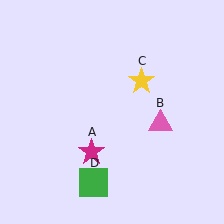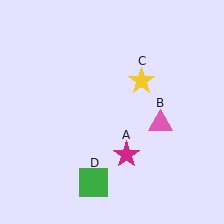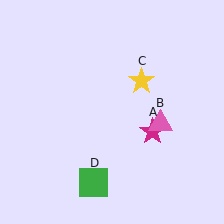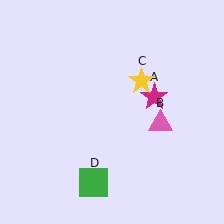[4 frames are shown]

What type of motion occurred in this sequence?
The magenta star (object A) rotated counterclockwise around the center of the scene.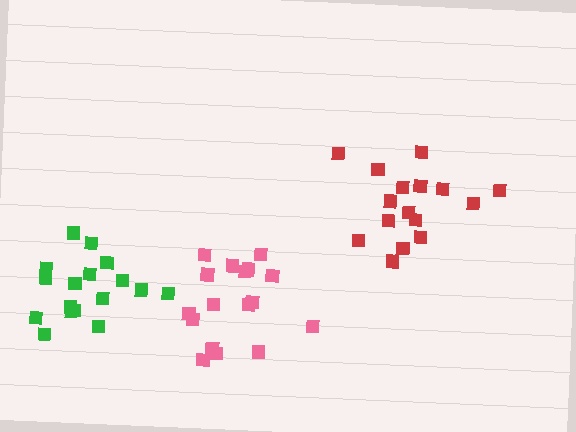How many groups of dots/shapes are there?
There are 3 groups.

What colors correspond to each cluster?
The clusters are colored: pink, red, green.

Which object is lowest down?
The pink cluster is bottommost.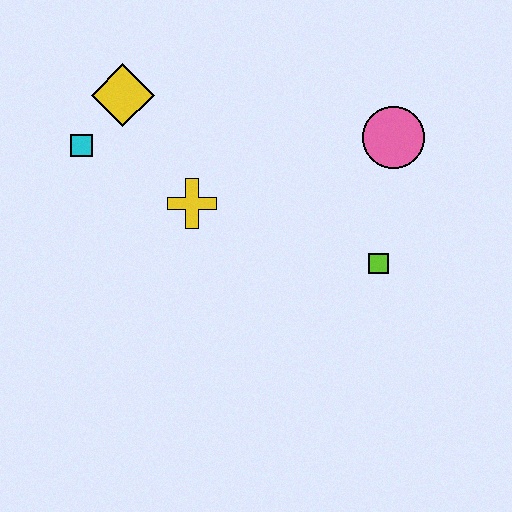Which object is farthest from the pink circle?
The cyan square is farthest from the pink circle.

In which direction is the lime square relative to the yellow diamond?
The lime square is to the right of the yellow diamond.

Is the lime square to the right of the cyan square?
Yes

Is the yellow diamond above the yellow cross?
Yes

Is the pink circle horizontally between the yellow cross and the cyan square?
No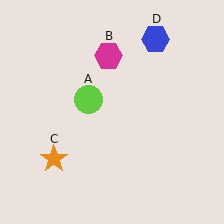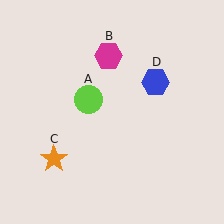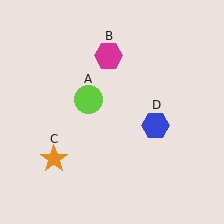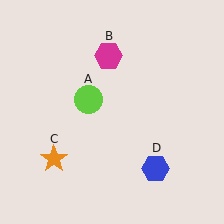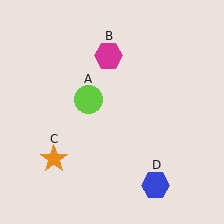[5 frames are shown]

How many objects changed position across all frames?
1 object changed position: blue hexagon (object D).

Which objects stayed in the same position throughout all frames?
Lime circle (object A) and magenta hexagon (object B) and orange star (object C) remained stationary.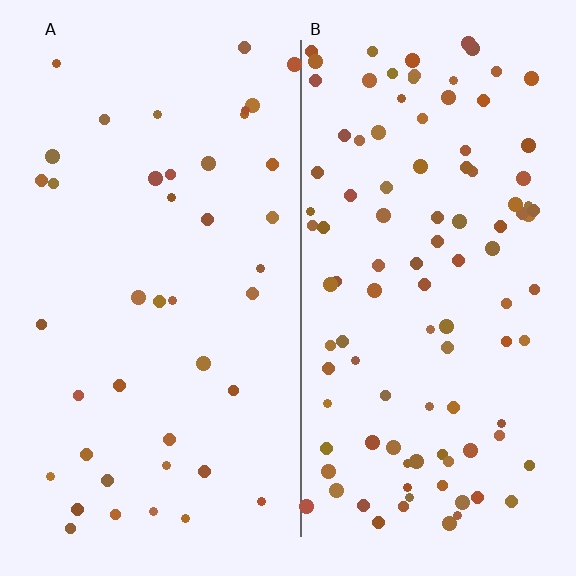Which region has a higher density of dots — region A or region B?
B (the right).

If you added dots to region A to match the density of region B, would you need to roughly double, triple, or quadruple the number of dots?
Approximately triple.